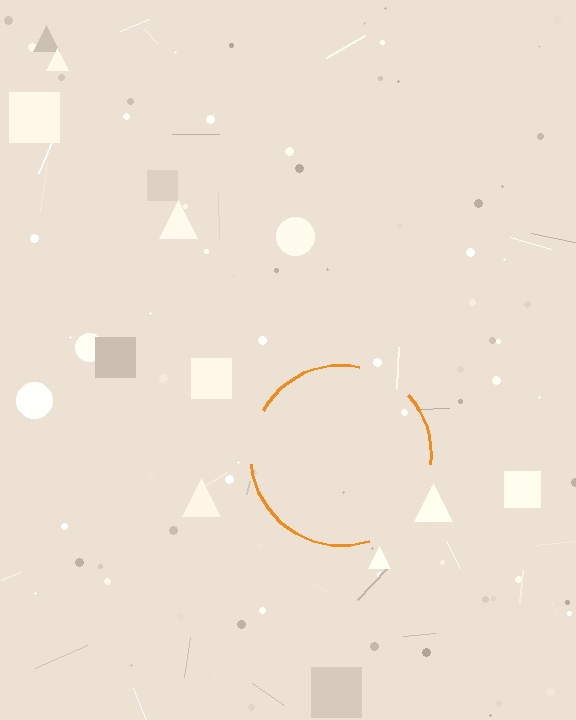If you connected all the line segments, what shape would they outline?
They would outline a circle.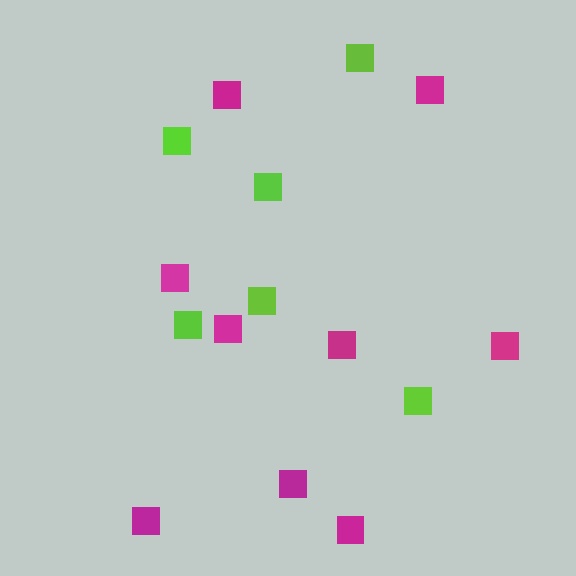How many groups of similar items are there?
There are 2 groups: one group of lime squares (6) and one group of magenta squares (9).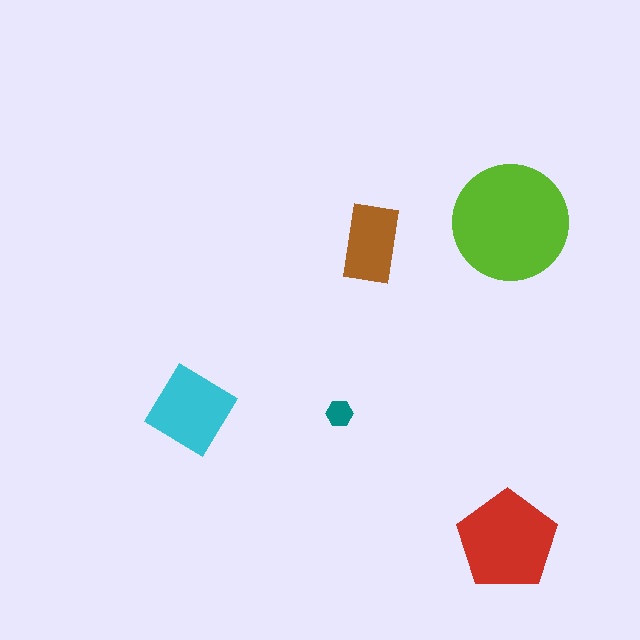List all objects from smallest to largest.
The teal hexagon, the brown rectangle, the cyan diamond, the red pentagon, the lime circle.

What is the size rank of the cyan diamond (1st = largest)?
3rd.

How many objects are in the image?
There are 5 objects in the image.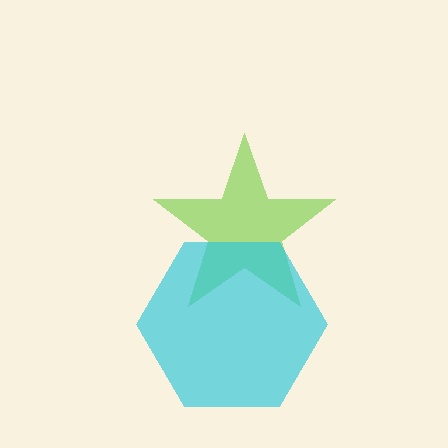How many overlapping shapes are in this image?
There are 2 overlapping shapes in the image.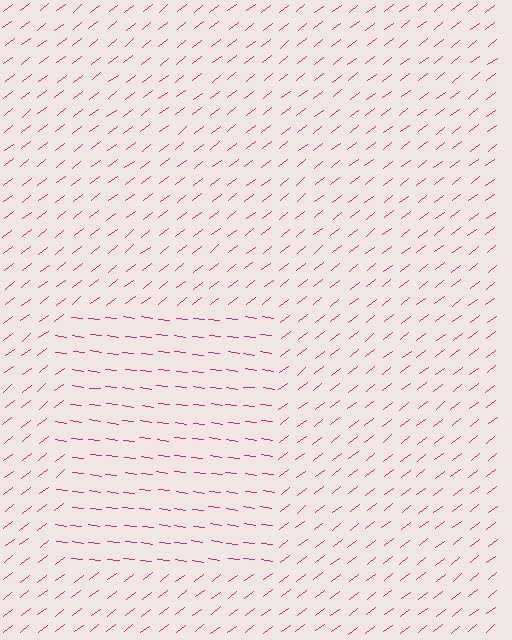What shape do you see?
I see a rectangle.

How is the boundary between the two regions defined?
The boundary is defined purely by a change in line orientation (approximately 45 degrees difference). All lines are the same color and thickness.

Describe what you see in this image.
The image is filled with small magenta line segments. A rectangle region in the image has lines oriented differently from the surrounding lines, creating a visible texture boundary.